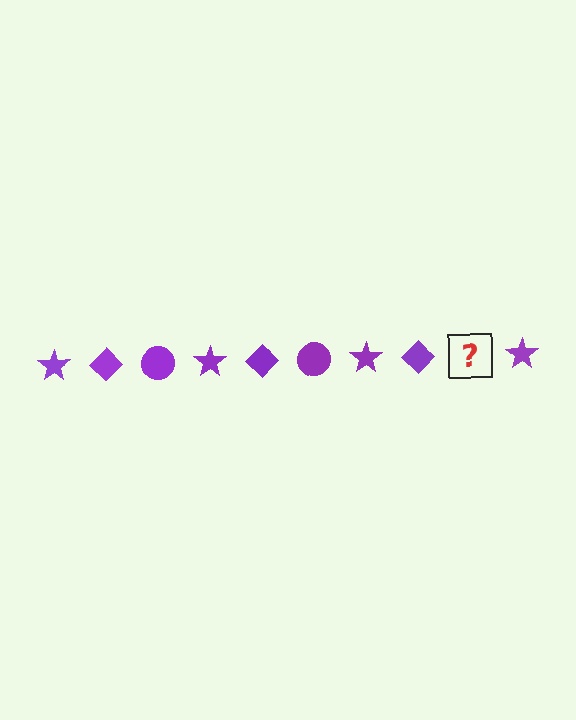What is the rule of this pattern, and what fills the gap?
The rule is that the pattern cycles through star, diamond, circle shapes in purple. The gap should be filled with a purple circle.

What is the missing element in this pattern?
The missing element is a purple circle.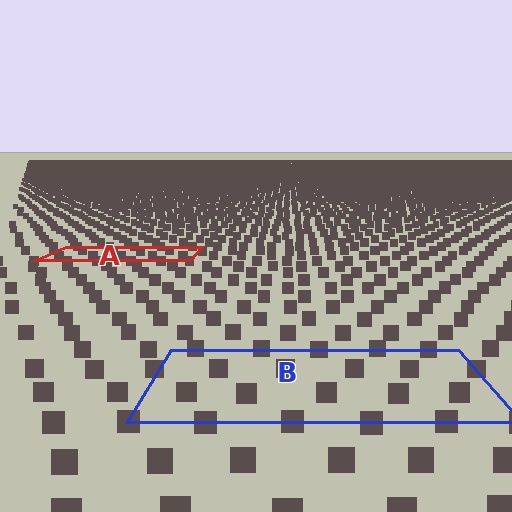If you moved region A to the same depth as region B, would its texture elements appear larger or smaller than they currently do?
They would appear larger. At a closer depth, the same texture elements are projected at a bigger on-screen size.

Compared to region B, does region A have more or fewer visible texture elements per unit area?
Region A has more texture elements per unit area — they are packed more densely because it is farther away.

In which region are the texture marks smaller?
The texture marks are smaller in region A, because it is farther away.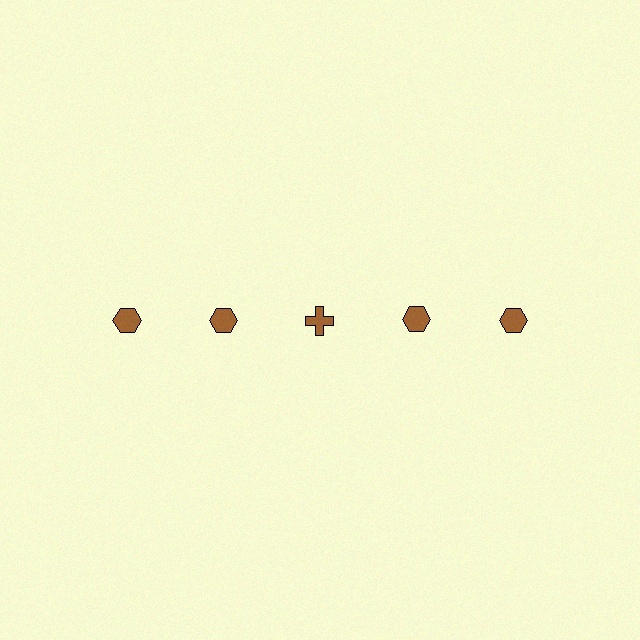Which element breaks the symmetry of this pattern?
The brown cross in the top row, center column breaks the symmetry. All other shapes are brown hexagons.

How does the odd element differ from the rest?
It has a different shape: cross instead of hexagon.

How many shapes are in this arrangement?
There are 5 shapes arranged in a grid pattern.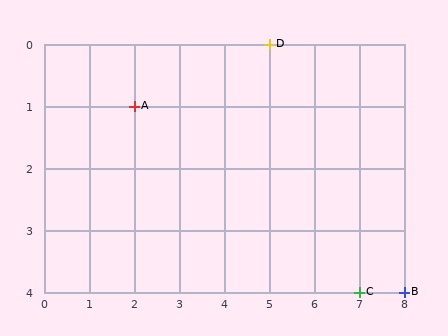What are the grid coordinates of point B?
Point B is at grid coordinates (8, 4).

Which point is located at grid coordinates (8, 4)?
Point B is at (8, 4).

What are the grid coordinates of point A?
Point A is at grid coordinates (2, 1).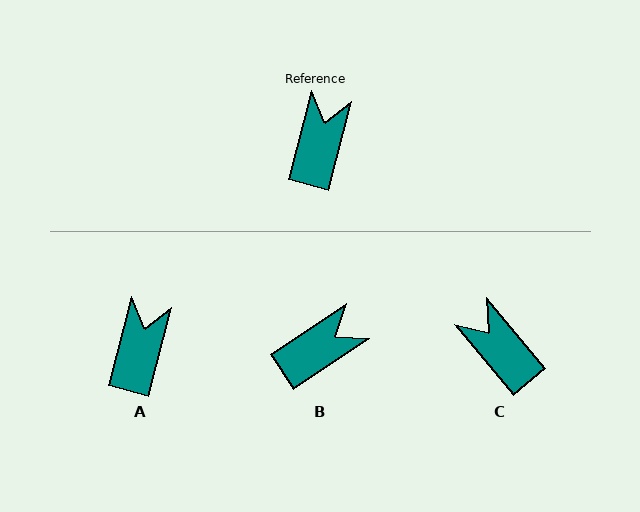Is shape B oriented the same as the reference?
No, it is off by about 42 degrees.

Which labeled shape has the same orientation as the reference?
A.